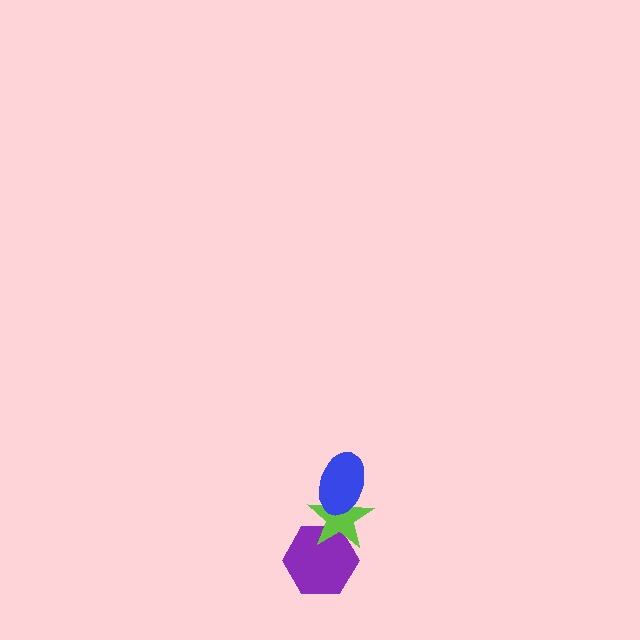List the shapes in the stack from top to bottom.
From top to bottom: the blue ellipse, the lime star, the purple hexagon.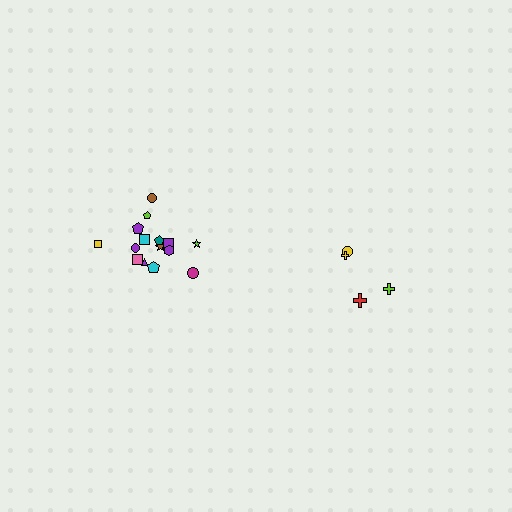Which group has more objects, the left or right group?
The left group.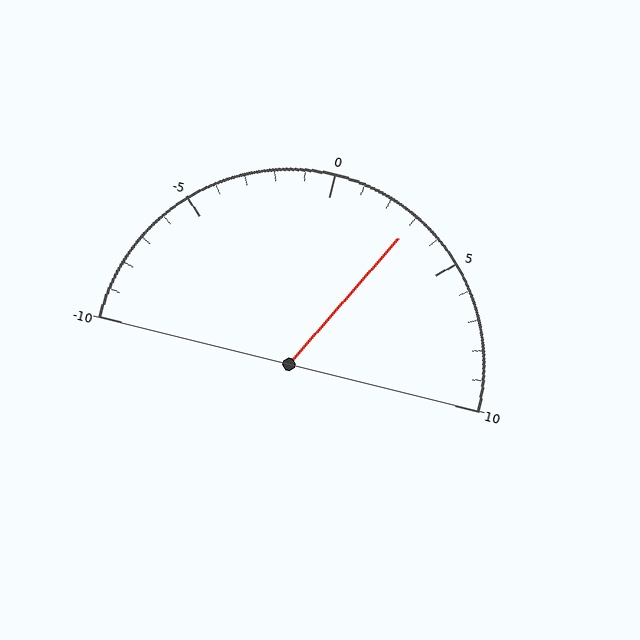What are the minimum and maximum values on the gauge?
The gauge ranges from -10 to 10.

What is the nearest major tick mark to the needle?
The nearest major tick mark is 5.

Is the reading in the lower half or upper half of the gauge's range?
The reading is in the upper half of the range (-10 to 10).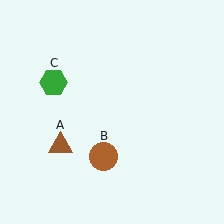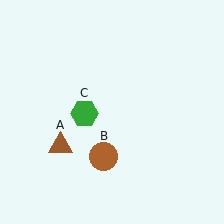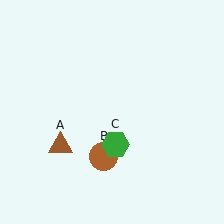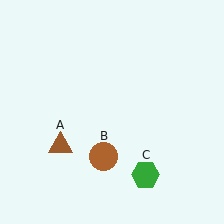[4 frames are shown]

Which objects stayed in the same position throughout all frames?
Brown triangle (object A) and brown circle (object B) remained stationary.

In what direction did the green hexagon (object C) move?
The green hexagon (object C) moved down and to the right.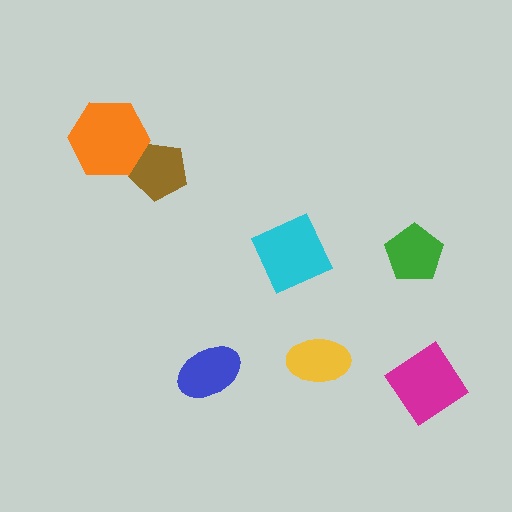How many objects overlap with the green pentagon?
0 objects overlap with the green pentagon.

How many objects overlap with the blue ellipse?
0 objects overlap with the blue ellipse.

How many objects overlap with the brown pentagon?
1 object overlaps with the brown pentagon.